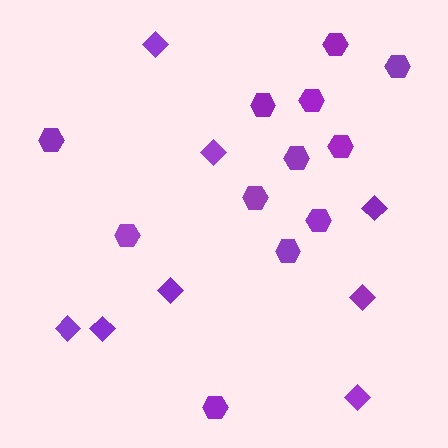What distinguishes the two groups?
There are 2 groups: one group of diamonds (8) and one group of hexagons (12).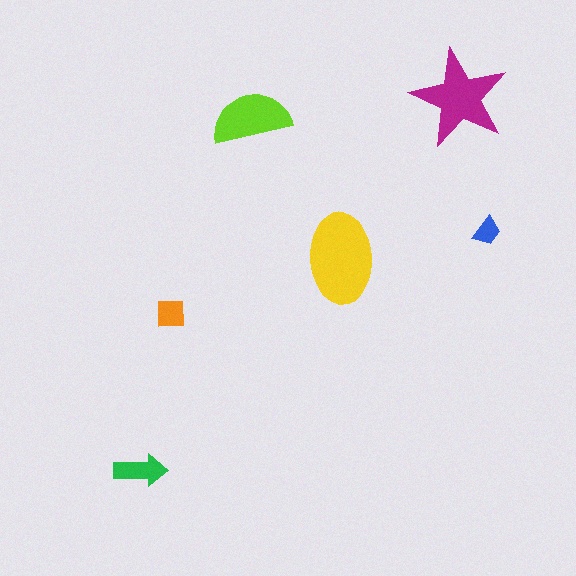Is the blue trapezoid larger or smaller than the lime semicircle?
Smaller.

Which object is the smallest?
The blue trapezoid.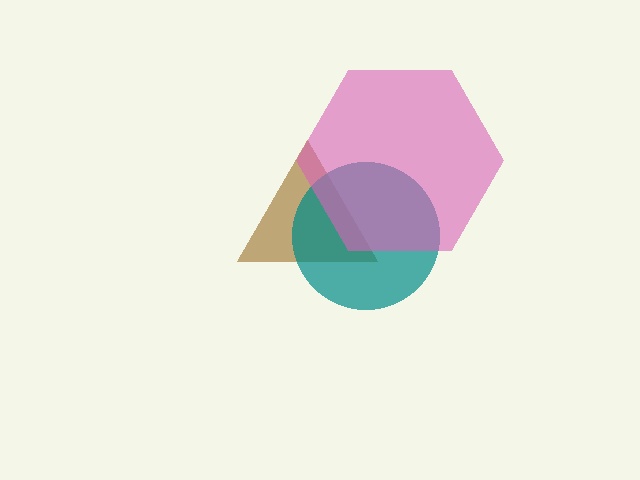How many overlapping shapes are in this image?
There are 3 overlapping shapes in the image.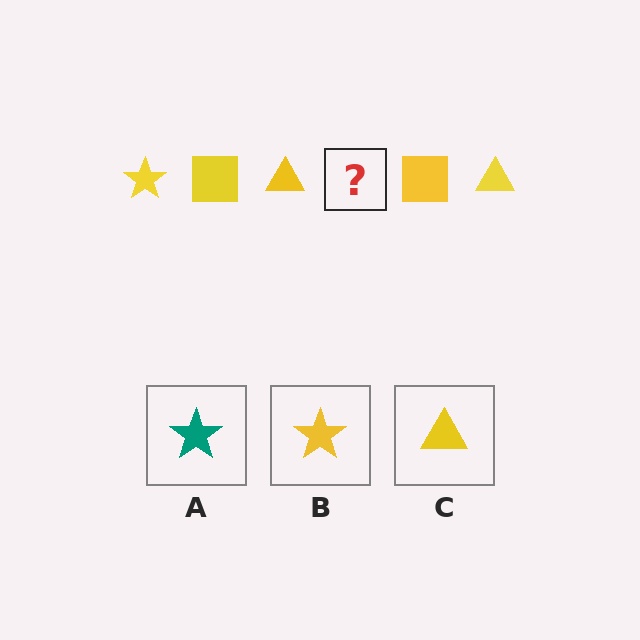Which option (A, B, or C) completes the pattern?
B.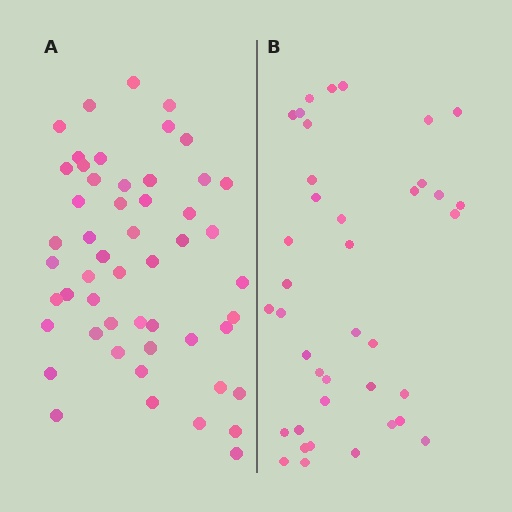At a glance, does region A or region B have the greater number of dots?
Region A (the left region) has more dots.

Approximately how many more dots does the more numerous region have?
Region A has approximately 15 more dots than region B.